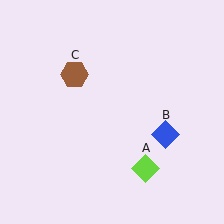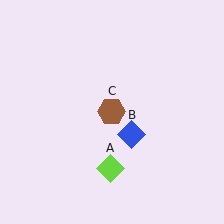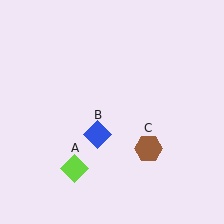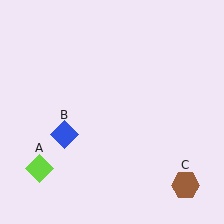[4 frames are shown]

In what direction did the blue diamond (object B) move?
The blue diamond (object B) moved left.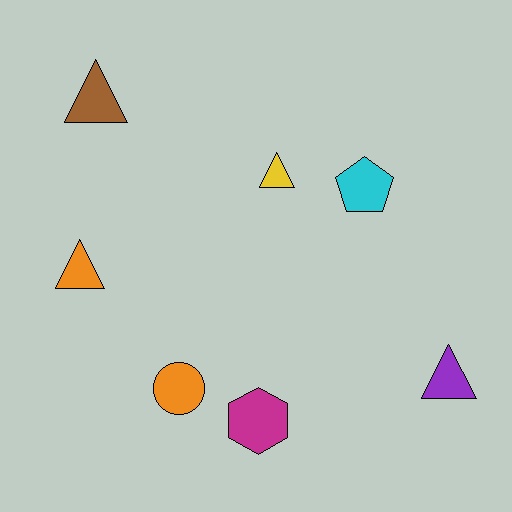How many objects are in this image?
There are 7 objects.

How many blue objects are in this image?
There are no blue objects.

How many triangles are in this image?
There are 4 triangles.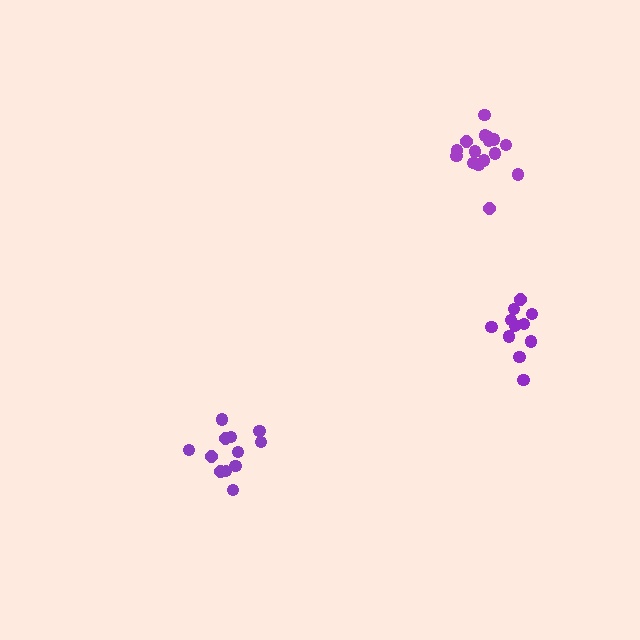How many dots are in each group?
Group 1: 11 dots, Group 2: 12 dots, Group 3: 16 dots (39 total).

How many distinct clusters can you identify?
There are 3 distinct clusters.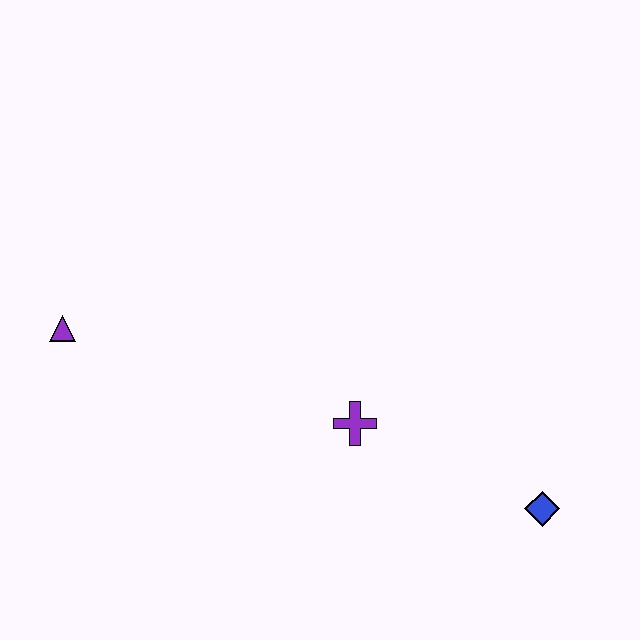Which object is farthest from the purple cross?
The purple triangle is farthest from the purple cross.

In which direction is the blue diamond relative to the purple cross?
The blue diamond is to the right of the purple cross.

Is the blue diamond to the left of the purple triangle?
No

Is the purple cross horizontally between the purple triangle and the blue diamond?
Yes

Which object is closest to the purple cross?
The blue diamond is closest to the purple cross.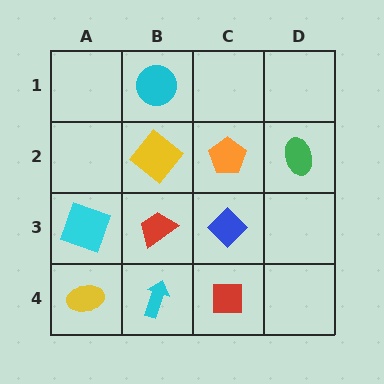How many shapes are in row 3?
3 shapes.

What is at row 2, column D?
A green ellipse.